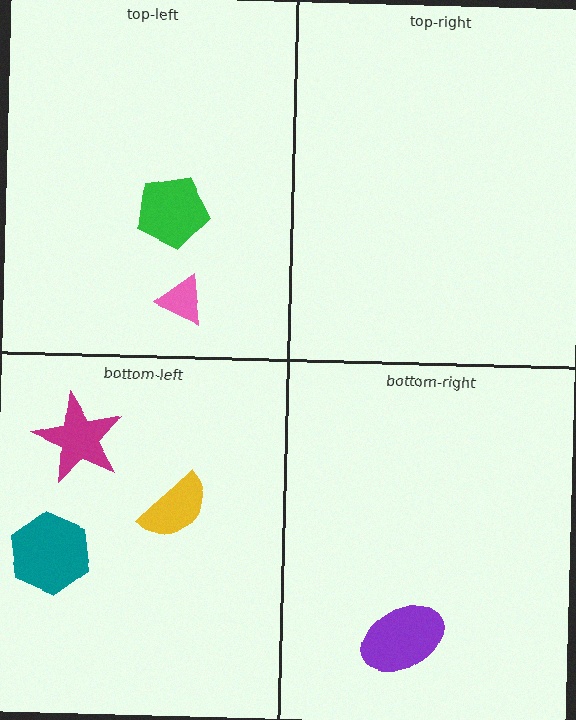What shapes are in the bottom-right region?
The purple ellipse.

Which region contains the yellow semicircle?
The bottom-left region.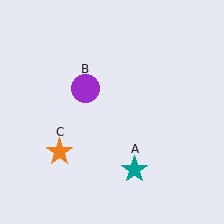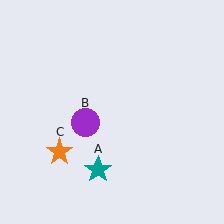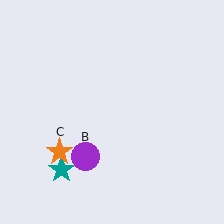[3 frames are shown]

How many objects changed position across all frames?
2 objects changed position: teal star (object A), purple circle (object B).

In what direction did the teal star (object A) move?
The teal star (object A) moved left.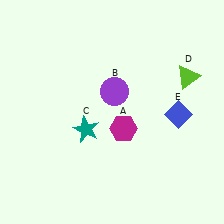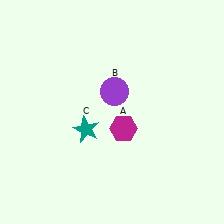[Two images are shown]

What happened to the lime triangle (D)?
The lime triangle (D) was removed in Image 2. It was in the top-right area of Image 1.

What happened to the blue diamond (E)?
The blue diamond (E) was removed in Image 2. It was in the bottom-right area of Image 1.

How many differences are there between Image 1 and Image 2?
There are 2 differences between the two images.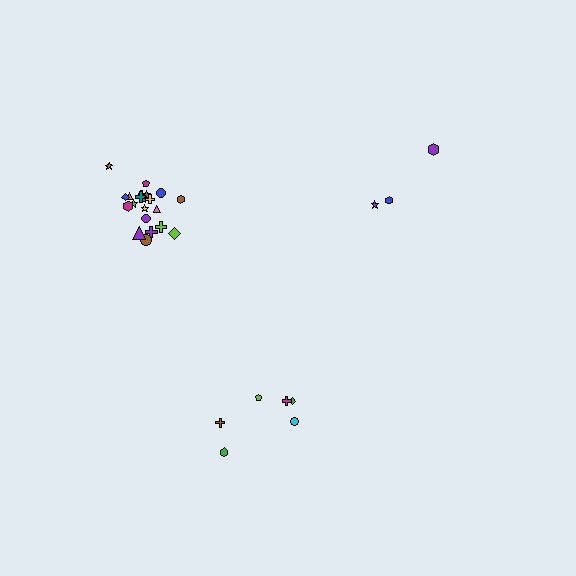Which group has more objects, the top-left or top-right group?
The top-left group.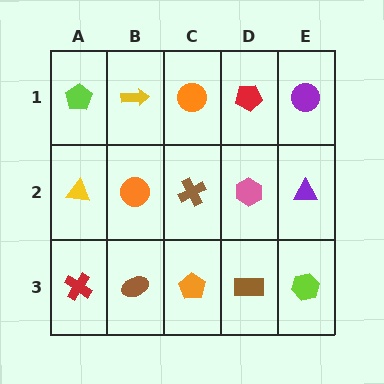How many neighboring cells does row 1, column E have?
2.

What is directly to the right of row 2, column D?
A purple triangle.